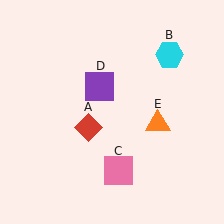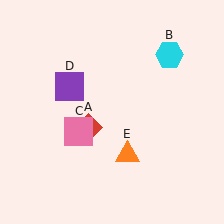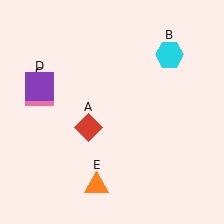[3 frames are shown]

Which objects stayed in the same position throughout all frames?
Red diamond (object A) and cyan hexagon (object B) remained stationary.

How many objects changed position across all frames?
3 objects changed position: pink square (object C), purple square (object D), orange triangle (object E).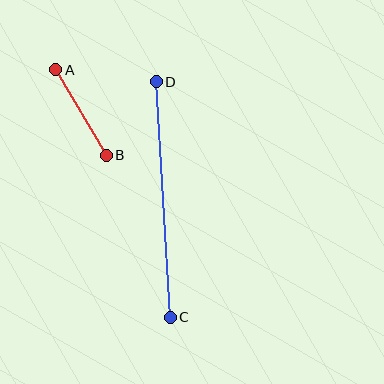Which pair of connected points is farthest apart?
Points C and D are farthest apart.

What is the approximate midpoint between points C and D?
The midpoint is at approximately (163, 199) pixels.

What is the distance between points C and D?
The distance is approximately 236 pixels.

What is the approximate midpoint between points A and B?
The midpoint is at approximately (81, 113) pixels.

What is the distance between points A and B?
The distance is approximately 99 pixels.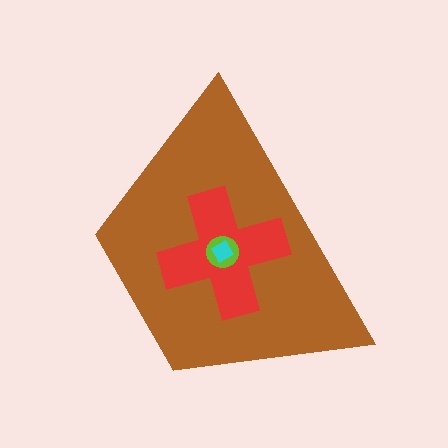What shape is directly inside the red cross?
The lime circle.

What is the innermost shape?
The cyan diamond.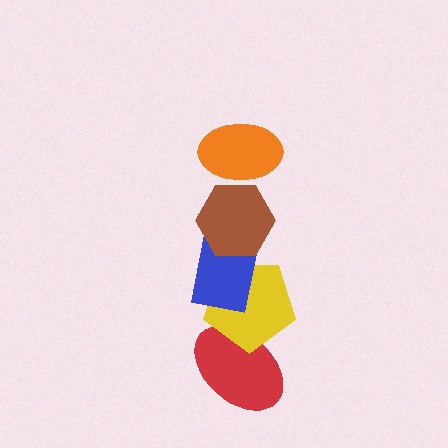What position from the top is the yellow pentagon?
The yellow pentagon is 4th from the top.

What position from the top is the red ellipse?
The red ellipse is 5th from the top.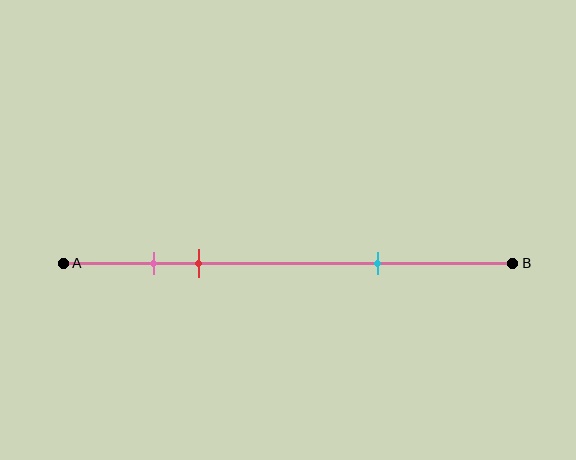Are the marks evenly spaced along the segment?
No, the marks are not evenly spaced.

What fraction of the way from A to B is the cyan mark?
The cyan mark is approximately 70% (0.7) of the way from A to B.